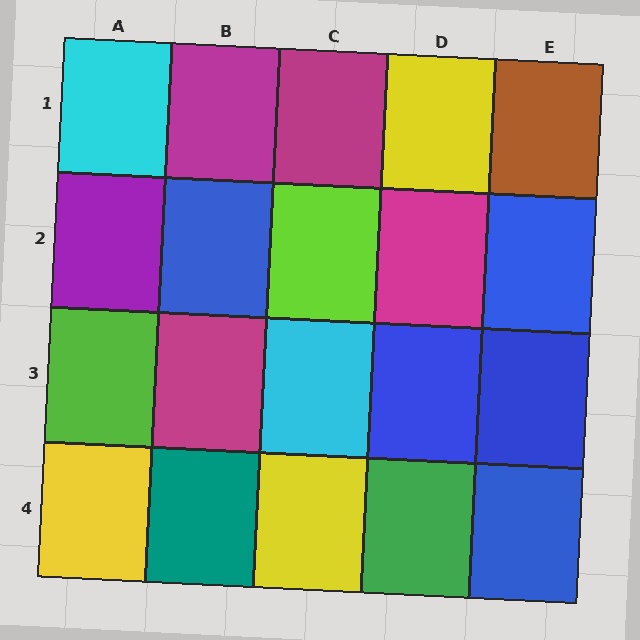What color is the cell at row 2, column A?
Purple.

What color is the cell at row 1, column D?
Yellow.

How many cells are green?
1 cell is green.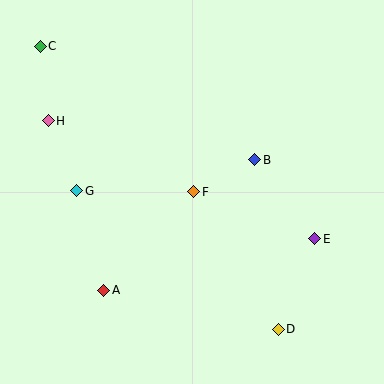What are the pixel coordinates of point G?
Point G is at (77, 191).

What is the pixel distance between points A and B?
The distance between A and B is 200 pixels.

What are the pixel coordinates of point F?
Point F is at (194, 192).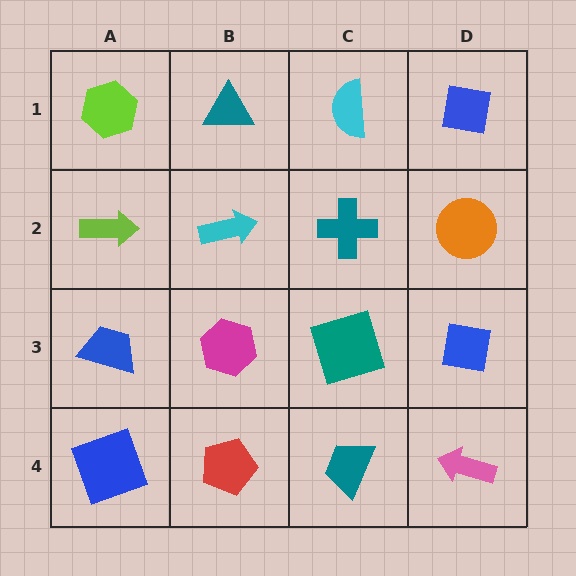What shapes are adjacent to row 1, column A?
A lime arrow (row 2, column A), a teal triangle (row 1, column B).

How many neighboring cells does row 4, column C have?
3.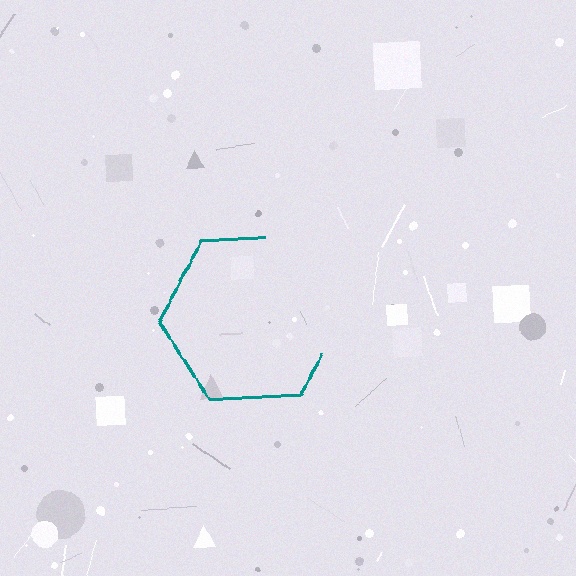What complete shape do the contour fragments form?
The contour fragments form a hexagon.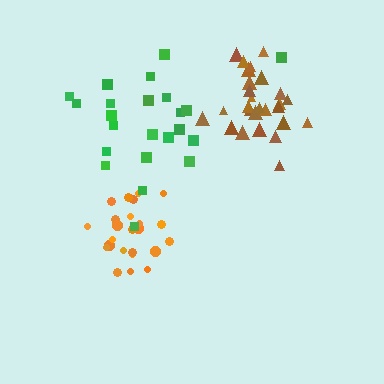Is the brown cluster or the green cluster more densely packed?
Brown.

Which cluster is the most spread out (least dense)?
Green.